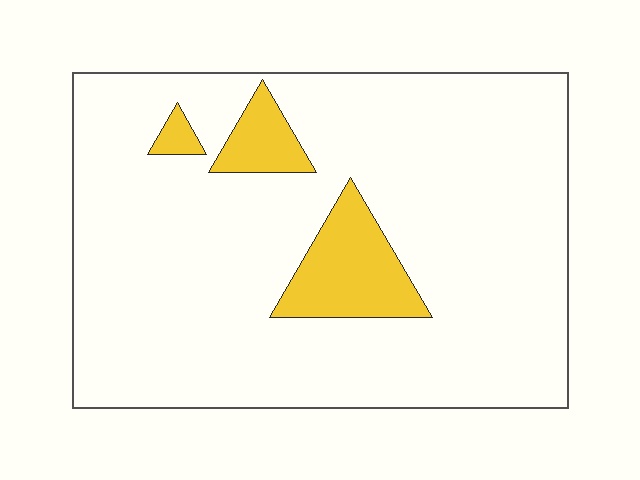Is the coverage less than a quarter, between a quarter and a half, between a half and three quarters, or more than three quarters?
Less than a quarter.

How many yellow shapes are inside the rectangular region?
3.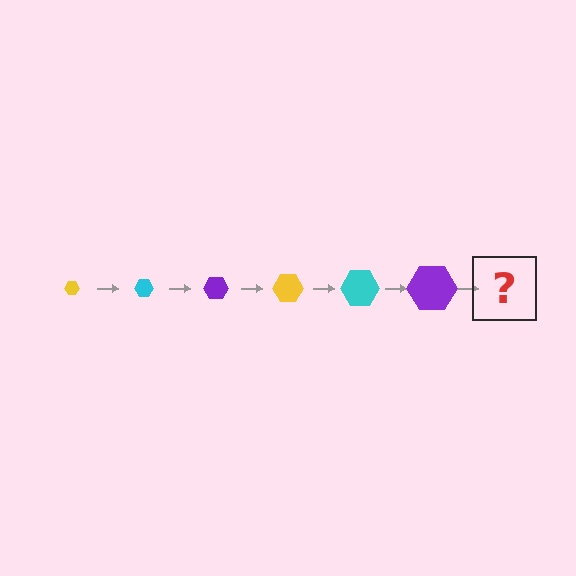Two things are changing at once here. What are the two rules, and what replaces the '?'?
The two rules are that the hexagon grows larger each step and the color cycles through yellow, cyan, and purple. The '?' should be a yellow hexagon, larger than the previous one.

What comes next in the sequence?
The next element should be a yellow hexagon, larger than the previous one.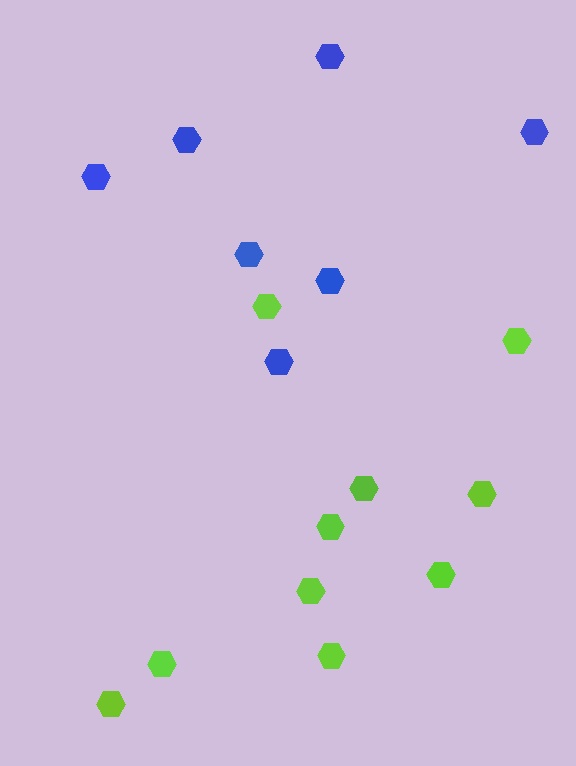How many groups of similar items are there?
There are 2 groups: one group of lime hexagons (10) and one group of blue hexagons (7).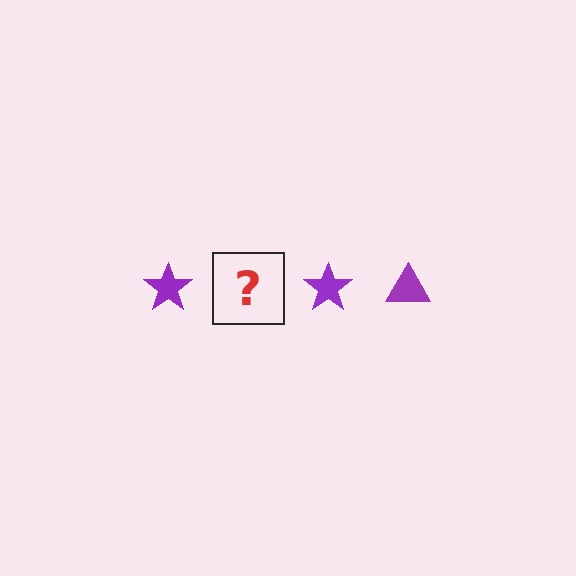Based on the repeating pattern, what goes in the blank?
The blank should be a purple triangle.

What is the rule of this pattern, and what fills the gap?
The rule is that the pattern cycles through star, triangle shapes in purple. The gap should be filled with a purple triangle.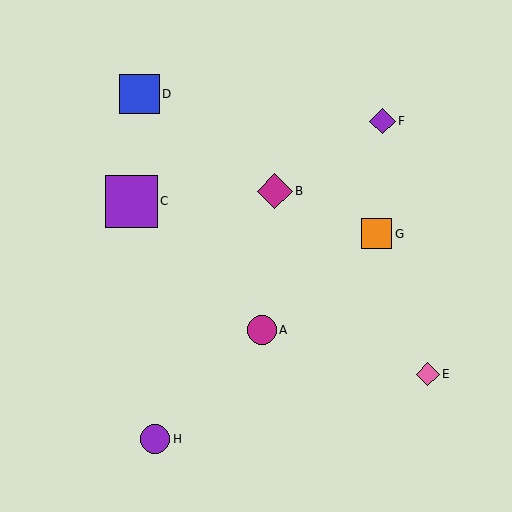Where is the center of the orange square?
The center of the orange square is at (376, 234).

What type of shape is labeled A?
Shape A is a magenta circle.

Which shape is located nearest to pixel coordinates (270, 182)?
The magenta diamond (labeled B) at (275, 191) is nearest to that location.